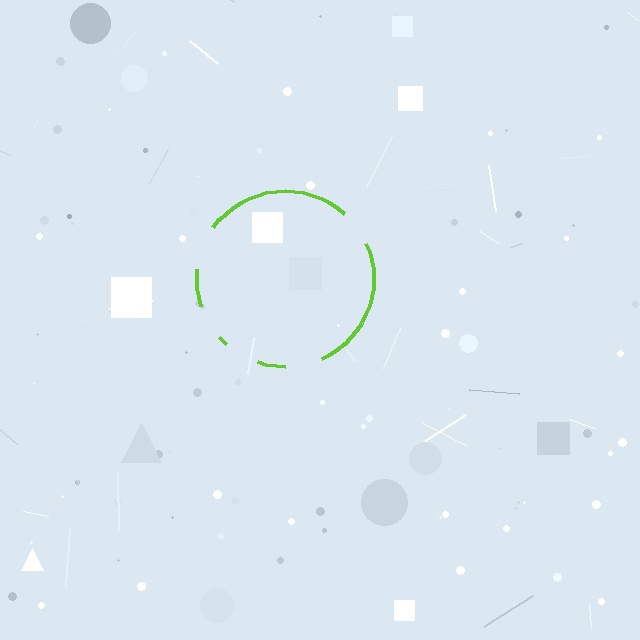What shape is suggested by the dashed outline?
The dashed outline suggests a circle.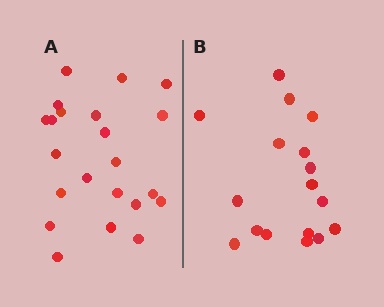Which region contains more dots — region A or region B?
Region A (the left region) has more dots.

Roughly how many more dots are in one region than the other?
Region A has about 5 more dots than region B.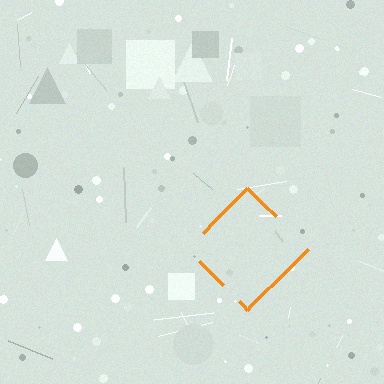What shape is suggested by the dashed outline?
The dashed outline suggests a diamond.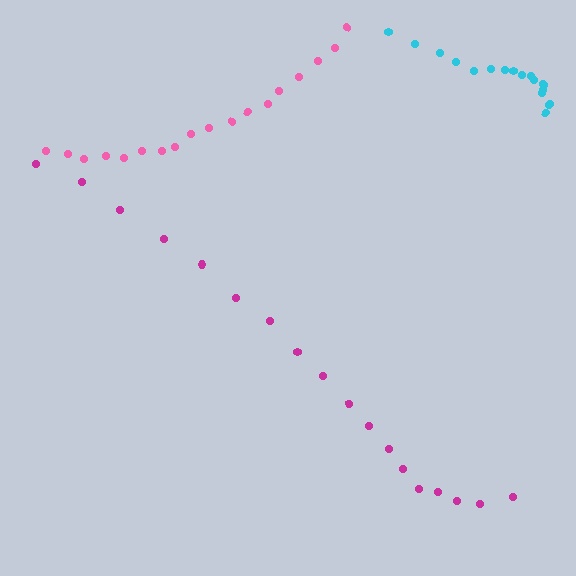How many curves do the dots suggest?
There are 3 distinct paths.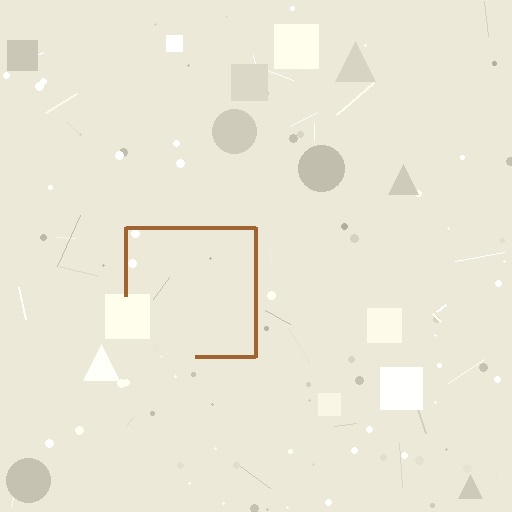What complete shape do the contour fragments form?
The contour fragments form a square.